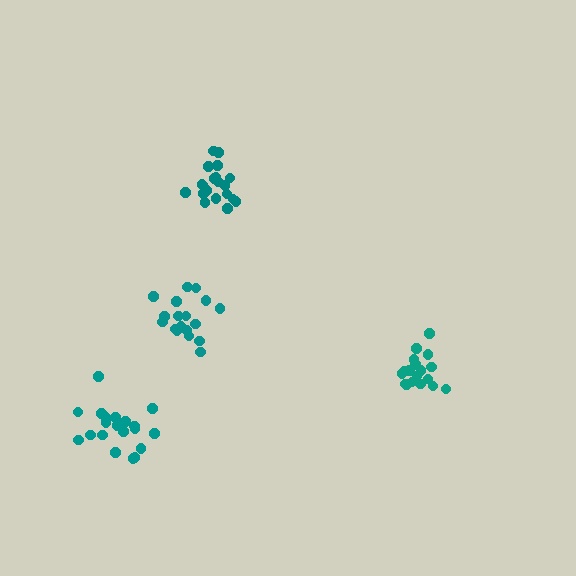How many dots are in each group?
Group 1: 18 dots, Group 2: 18 dots, Group 3: 20 dots, Group 4: 20 dots (76 total).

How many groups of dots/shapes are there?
There are 4 groups.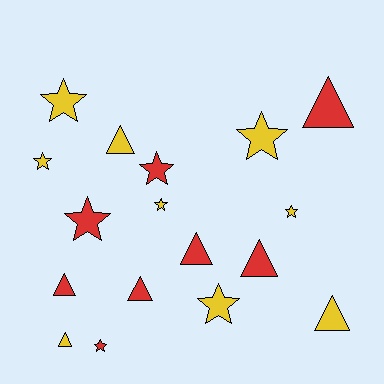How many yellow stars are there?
There are 6 yellow stars.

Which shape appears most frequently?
Star, with 9 objects.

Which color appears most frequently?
Yellow, with 9 objects.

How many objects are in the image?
There are 17 objects.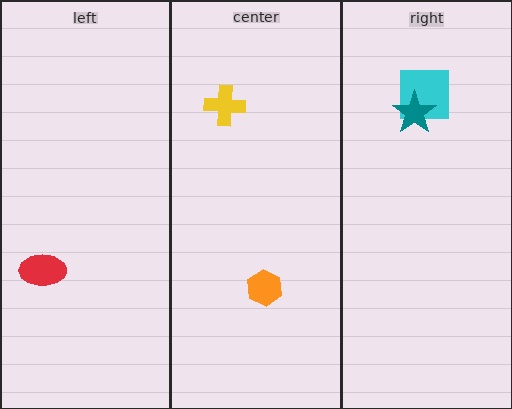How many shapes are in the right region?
2.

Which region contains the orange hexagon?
The center region.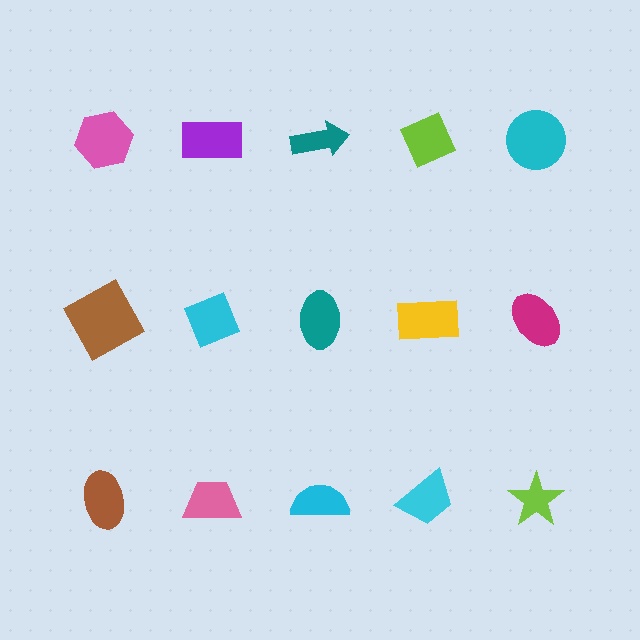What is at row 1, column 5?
A cyan circle.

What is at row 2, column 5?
A magenta ellipse.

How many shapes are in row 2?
5 shapes.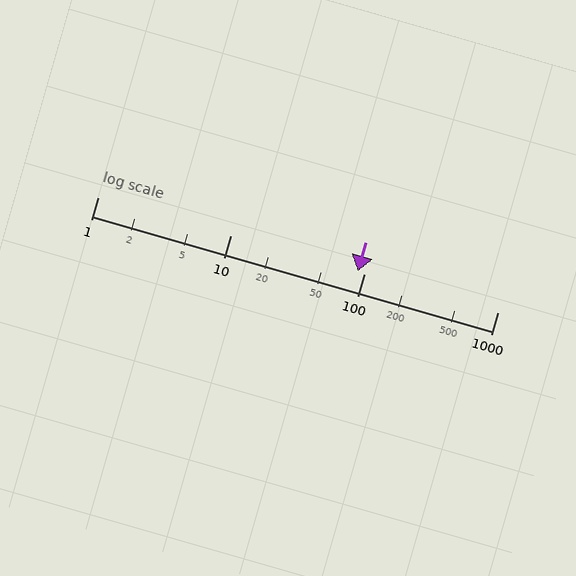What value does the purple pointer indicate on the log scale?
The pointer indicates approximately 89.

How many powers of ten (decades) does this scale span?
The scale spans 3 decades, from 1 to 1000.